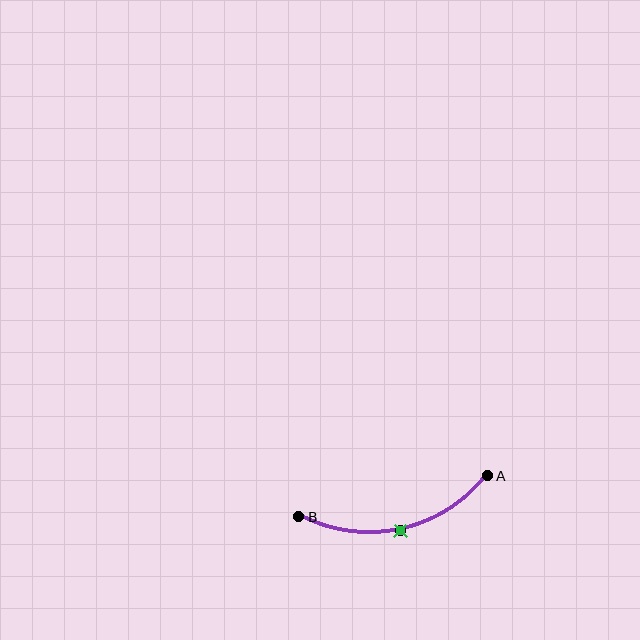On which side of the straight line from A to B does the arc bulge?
The arc bulges below the straight line connecting A and B.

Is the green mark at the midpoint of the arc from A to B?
Yes. The green mark lies on the arc at equal arc-length from both A and B — it is the arc midpoint.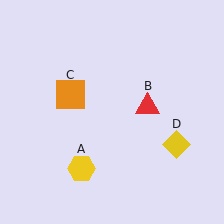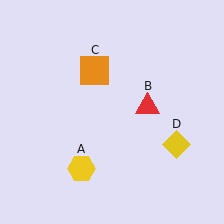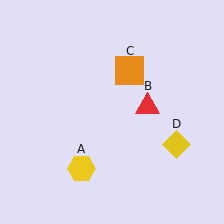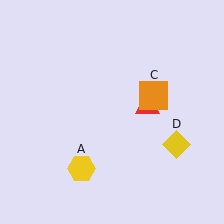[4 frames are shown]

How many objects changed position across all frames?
1 object changed position: orange square (object C).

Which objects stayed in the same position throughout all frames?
Yellow hexagon (object A) and red triangle (object B) and yellow diamond (object D) remained stationary.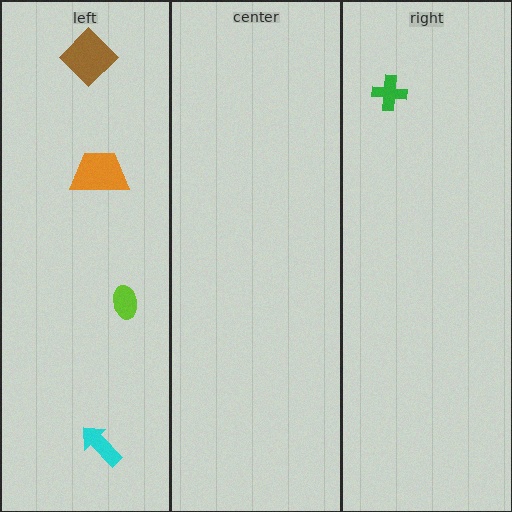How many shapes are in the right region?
1.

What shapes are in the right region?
The green cross.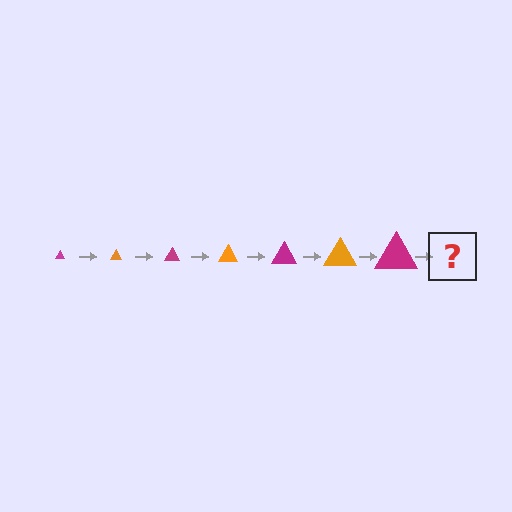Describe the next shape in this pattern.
It should be an orange triangle, larger than the previous one.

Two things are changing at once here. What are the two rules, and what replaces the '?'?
The two rules are that the triangle grows larger each step and the color cycles through magenta and orange. The '?' should be an orange triangle, larger than the previous one.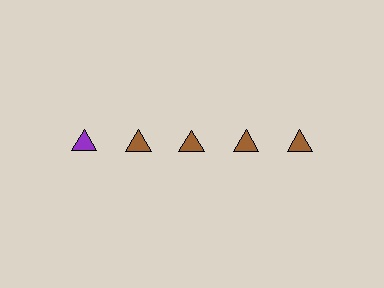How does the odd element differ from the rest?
It has a different color: purple instead of brown.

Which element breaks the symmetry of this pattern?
The purple triangle in the top row, leftmost column breaks the symmetry. All other shapes are brown triangles.